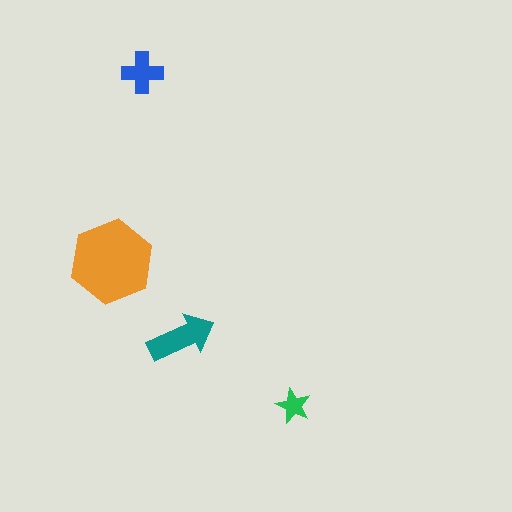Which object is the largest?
The orange hexagon.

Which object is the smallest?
The green star.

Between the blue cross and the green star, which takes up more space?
The blue cross.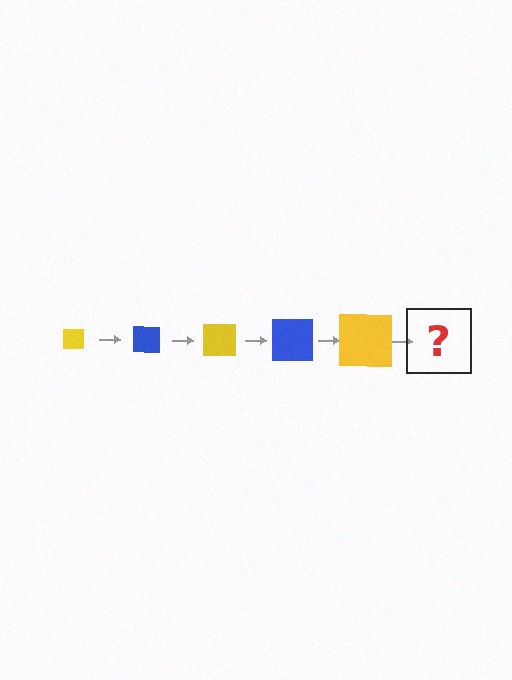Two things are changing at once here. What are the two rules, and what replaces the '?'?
The two rules are that the square grows larger each step and the color cycles through yellow and blue. The '?' should be a blue square, larger than the previous one.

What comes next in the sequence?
The next element should be a blue square, larger than the previous one.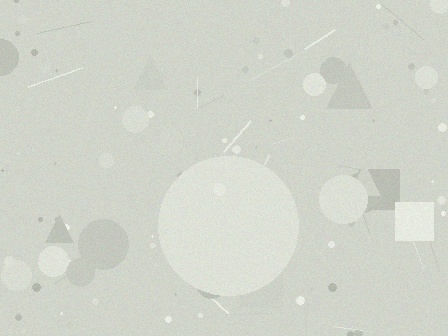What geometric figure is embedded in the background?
A circle is embedded in the background.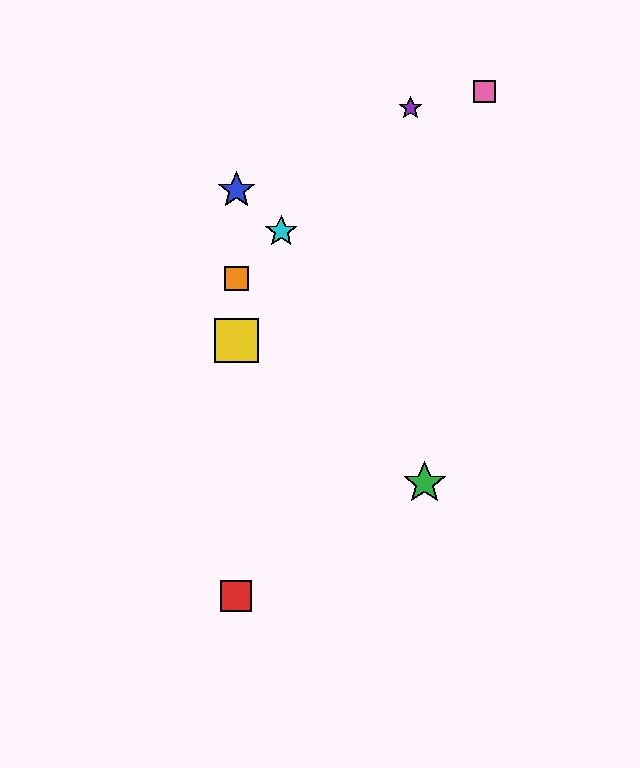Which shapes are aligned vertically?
The red square, the blue star, the yellow square, the orange square are aligned vertically.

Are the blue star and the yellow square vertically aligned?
Yes, both are at x≈236.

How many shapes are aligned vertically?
4 shapes (the red square, the blue star, the yellow square, the orange square) are aligned vertically.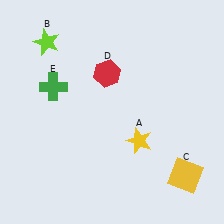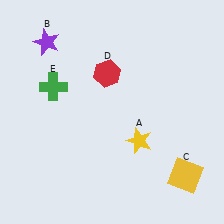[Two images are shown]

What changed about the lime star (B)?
In Image 1, B is lime. In Image 2, it changed to purple.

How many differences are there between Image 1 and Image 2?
There is 1 difference between the two images.